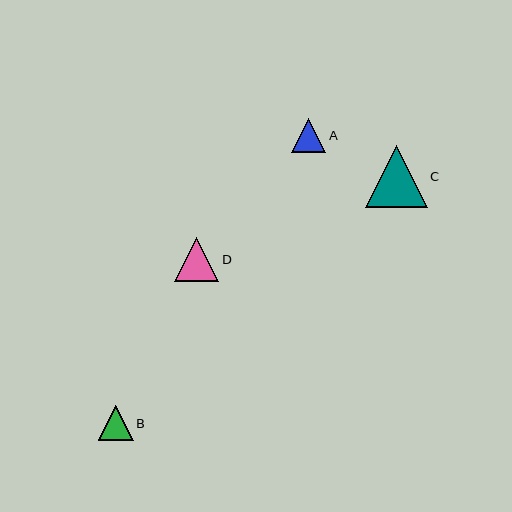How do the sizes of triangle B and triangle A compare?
Triangle B and triangle A are approximately the same size.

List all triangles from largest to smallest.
From largest to smallest: C, D, B, A.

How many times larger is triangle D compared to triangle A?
Triangle D is approximately 1.3 times the size of triangle A.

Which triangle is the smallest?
Triangle A is the smallest with a size of approximately 34 pixels.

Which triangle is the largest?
Triangle C is the largest with a size of approximately 61 pixels.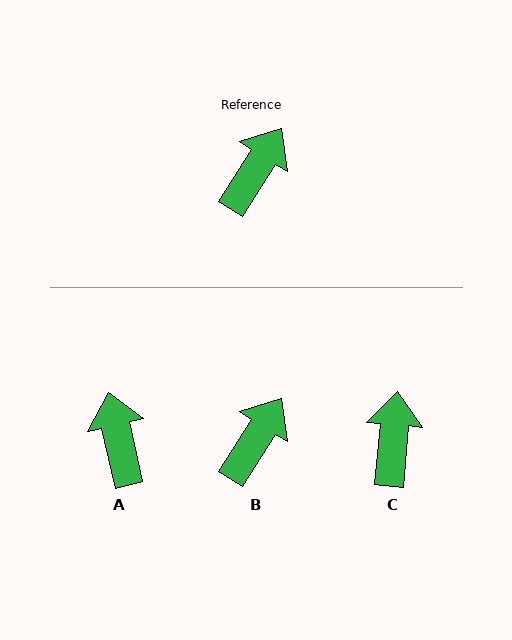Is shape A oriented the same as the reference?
No, it is off by about 45 degrees.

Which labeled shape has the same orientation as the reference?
B.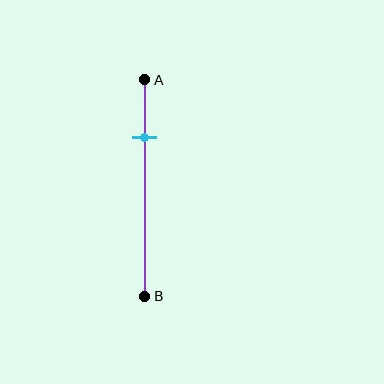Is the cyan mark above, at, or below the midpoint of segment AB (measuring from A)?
The cyan mark is above the midpoint of segment AB.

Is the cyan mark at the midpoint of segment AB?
No, the mark is at about 25% from A, not at the 50% midpoint.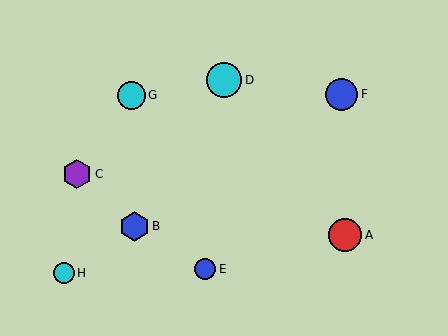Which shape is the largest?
The cyan circle (labeled D) is the largest.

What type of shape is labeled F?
Shape F is a blue circle.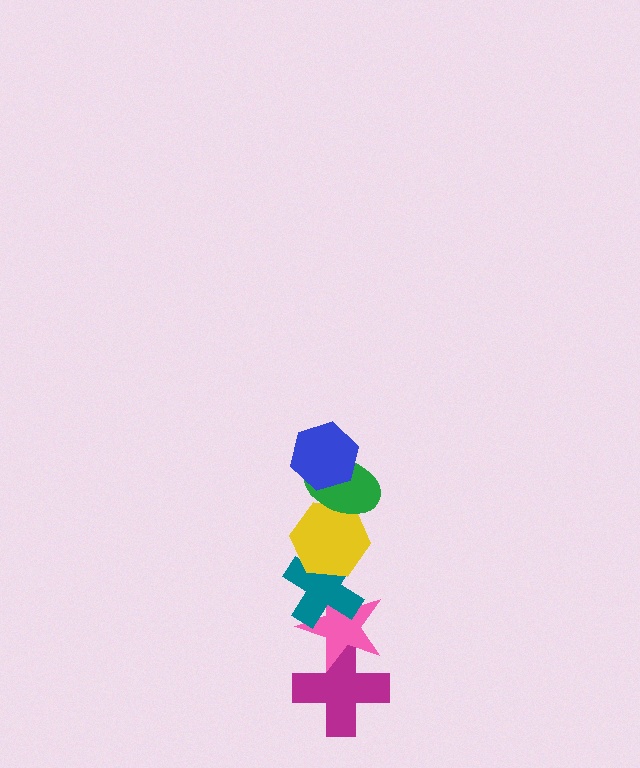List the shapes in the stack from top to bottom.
From top to bottom: the blue hexagon, the green ellipse, the yellow hexagon, the teal cross, the pink star, the magenta cross.